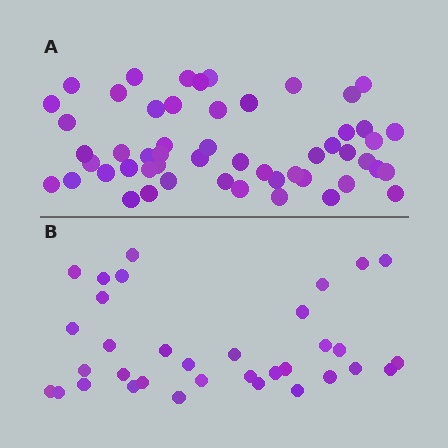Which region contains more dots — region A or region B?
Region A (the top region) has more dots.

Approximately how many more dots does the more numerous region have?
Region A has approximately 20 more dots than region B.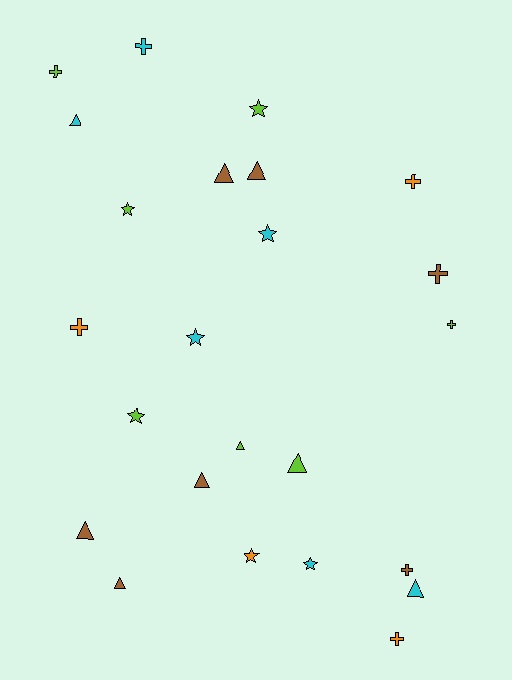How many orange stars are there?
There is 1 orange star.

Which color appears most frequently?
Lime, with 7 objects.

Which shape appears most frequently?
Triangle, with 9 objects.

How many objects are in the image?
There are 24 objects.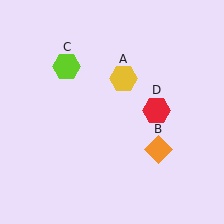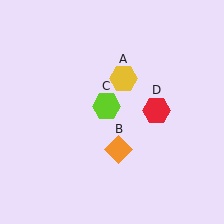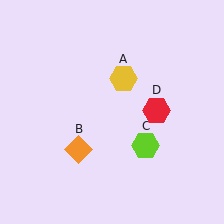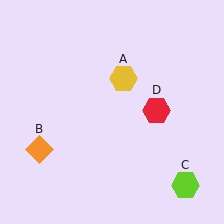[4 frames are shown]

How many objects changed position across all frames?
2 objects changed position: orange diamond (object B), lime hexagon (object C).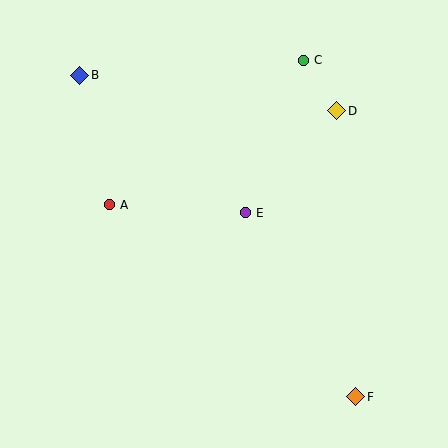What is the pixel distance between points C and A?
The distance between C and A is 242 pixels.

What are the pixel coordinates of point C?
Point C is at (303, 60).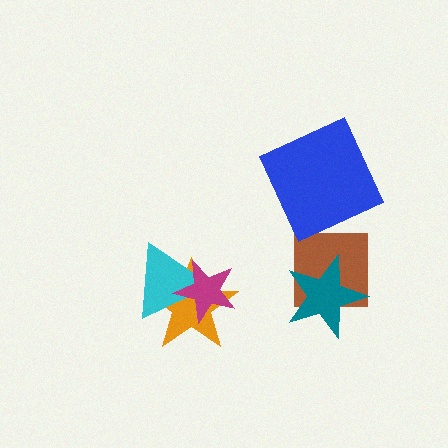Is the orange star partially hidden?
Yes, it is partially covered by another shape.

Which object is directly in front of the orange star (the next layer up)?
The cyan triangle is directly in front of the orange star.